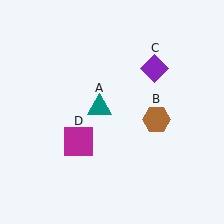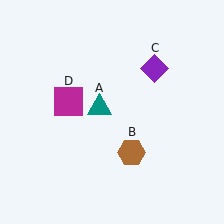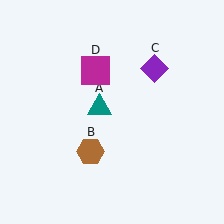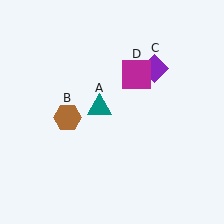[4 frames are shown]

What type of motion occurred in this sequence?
The brown hexagon (object B), magenta square (object D) rotated clockwise around the center of the scene.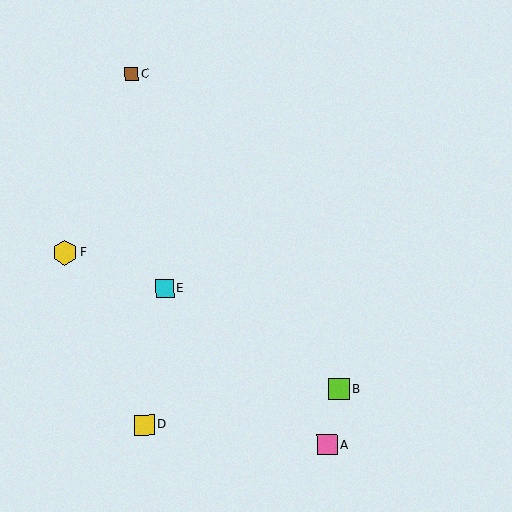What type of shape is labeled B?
Shape B is a lime square.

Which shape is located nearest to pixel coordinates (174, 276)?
The cyan square (labeled E) at (165, 289) is nearest to that location.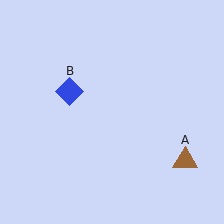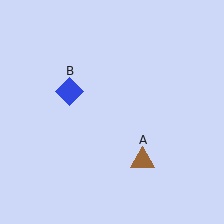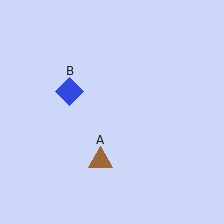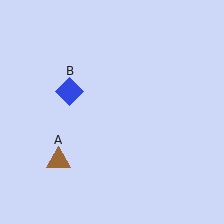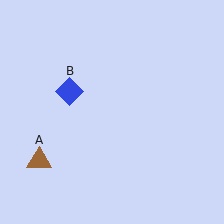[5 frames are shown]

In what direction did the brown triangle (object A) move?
The brown triangle (object A) moved left.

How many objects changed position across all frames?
1 object changed position: brown triangle (object A).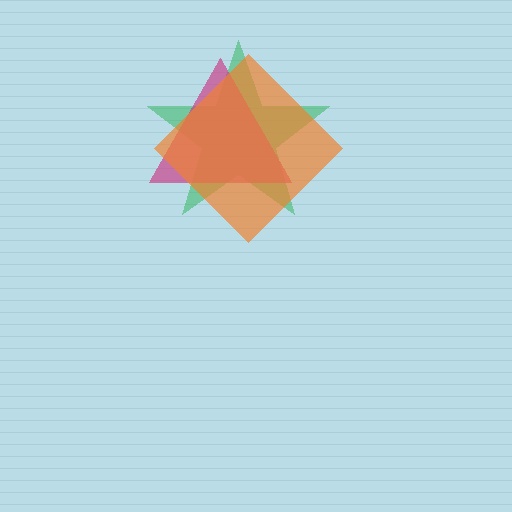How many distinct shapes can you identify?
There are 3 distinct shapes: a green star, a magenta triangle, an orange diamond.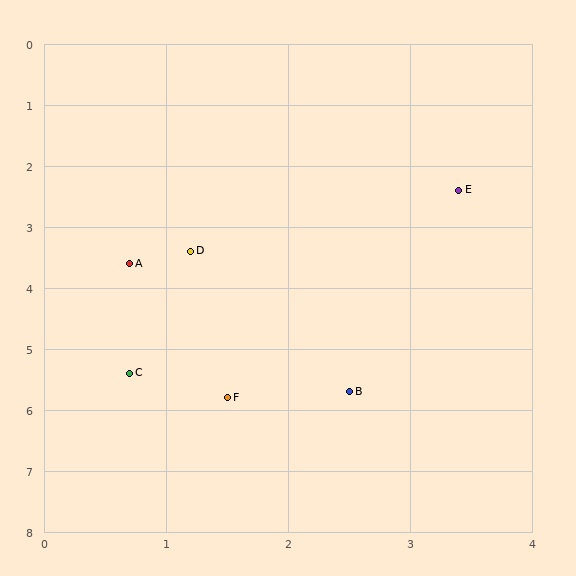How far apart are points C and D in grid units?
Points C and D are about 2.1 grid units apart.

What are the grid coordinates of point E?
Point E is at approximately (3.4, 2.4).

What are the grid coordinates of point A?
Point A is at approximately (0.7, 3.6).